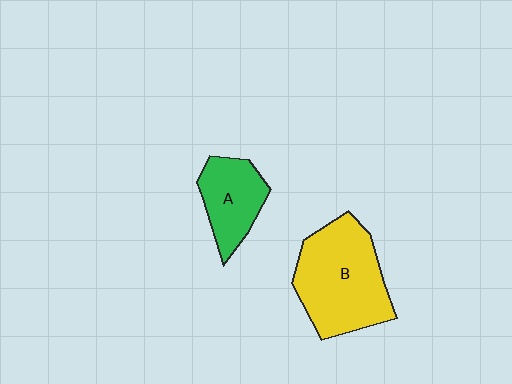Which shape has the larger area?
Shape B (yellow).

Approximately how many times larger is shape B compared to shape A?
Approximately 1.8 times.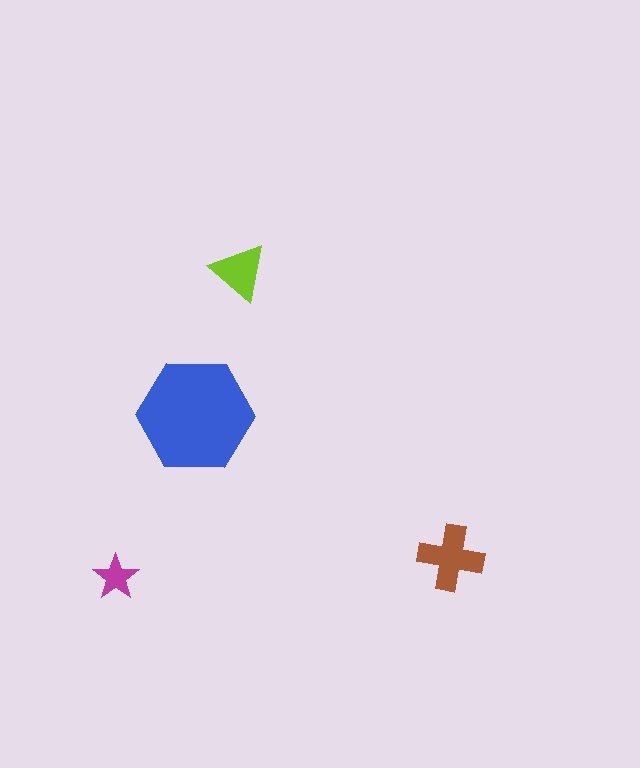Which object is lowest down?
The magenta star is bottommost.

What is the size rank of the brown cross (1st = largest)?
2nd.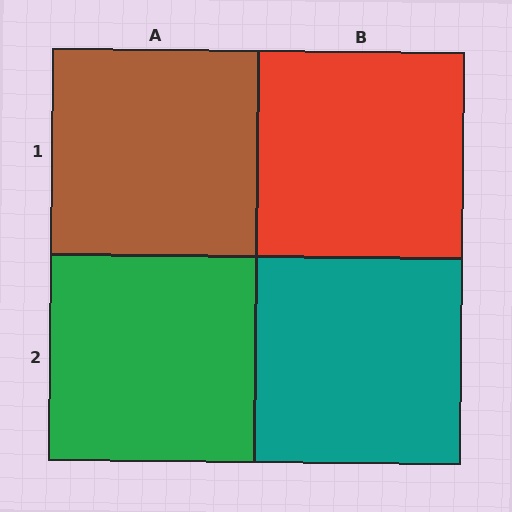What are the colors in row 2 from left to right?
Green, teal.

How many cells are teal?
1 cell is teal.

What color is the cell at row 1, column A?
Brown.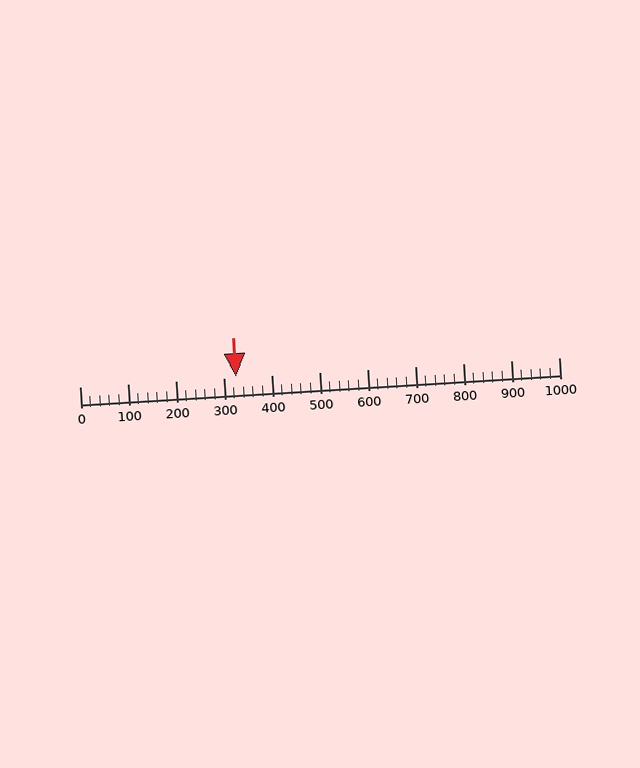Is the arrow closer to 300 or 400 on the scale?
The arrow is closer to 300.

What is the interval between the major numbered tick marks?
The major tick marks are spaced 100 units apart.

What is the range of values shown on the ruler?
The ruler shows values from 0 to 1000.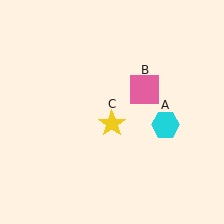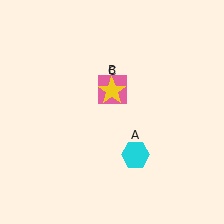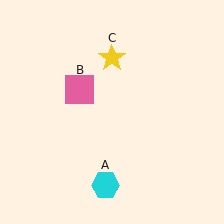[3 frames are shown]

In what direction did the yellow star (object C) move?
The yellow star (object C) moved up.